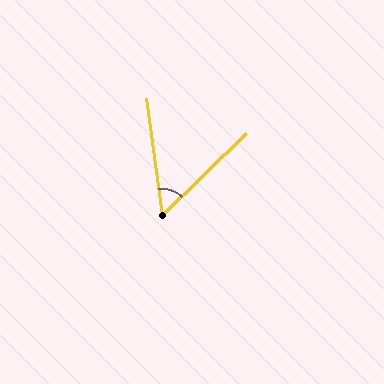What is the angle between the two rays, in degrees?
Approximately 53 degrees.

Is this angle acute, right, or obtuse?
It is acute.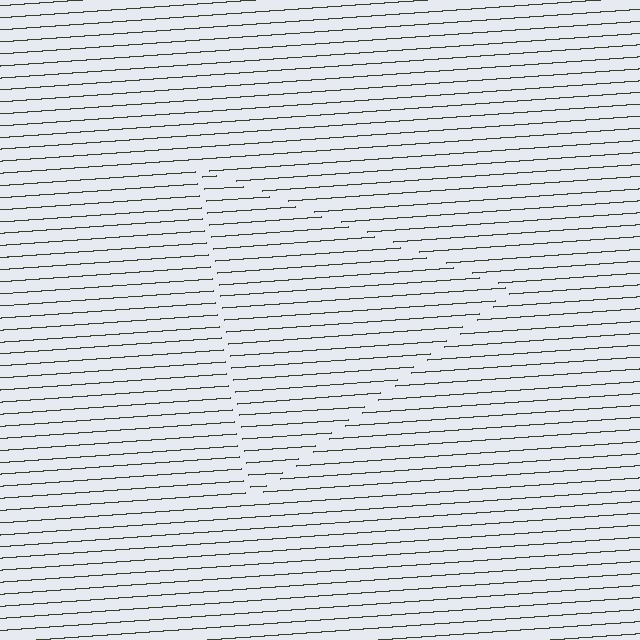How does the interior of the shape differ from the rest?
The interior of the shape contains the same grating, shifted by half a period — the contour is defined by the phase discontinuity where line-ends from the inner and outer gratings abut.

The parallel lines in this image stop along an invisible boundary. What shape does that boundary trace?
An illusory triangle. The interior of the shape contains the same grating, shifted by half a period — the contour is defined by the phase discontinuity where line-ends from the inner and outer gratings abut.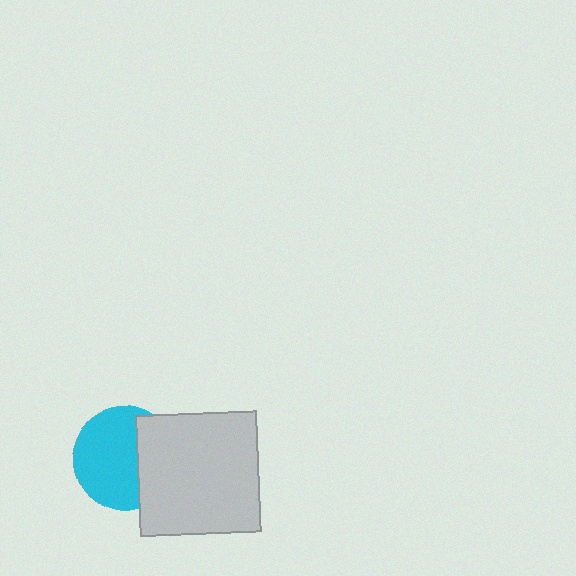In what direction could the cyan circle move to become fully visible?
The cyan circle could move left. That would shift it out from behind the light gray square entirely.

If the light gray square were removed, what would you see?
You would see the complete cyan circle.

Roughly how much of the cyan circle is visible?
About half of it is visible (roughly 64%).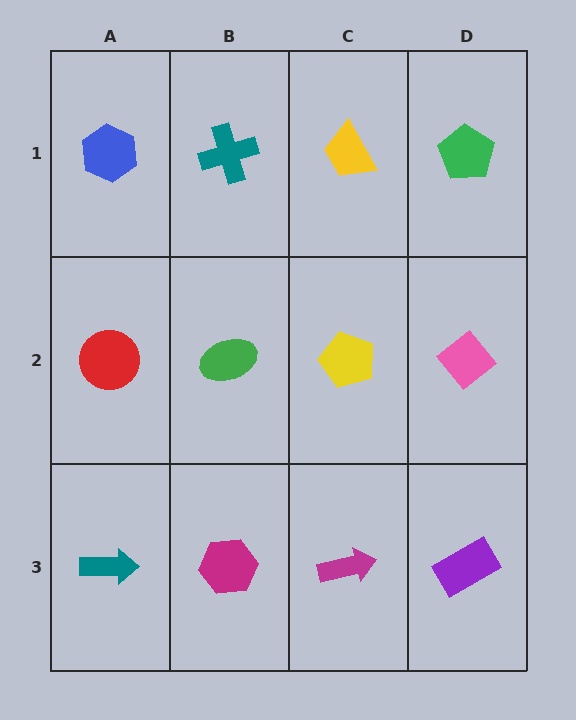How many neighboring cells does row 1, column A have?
2.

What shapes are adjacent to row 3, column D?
A pink diamond (row 2, column D), a magenta arrow (row 3, column C).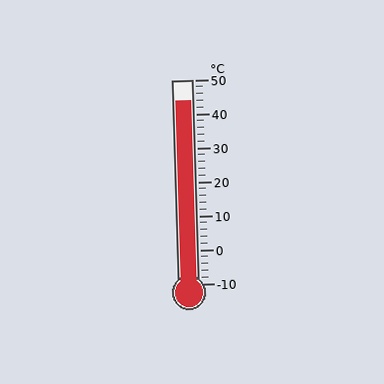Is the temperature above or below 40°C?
The temperature is above 40°C.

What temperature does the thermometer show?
The thermometer shows approximately 44°C.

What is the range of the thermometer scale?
The thermometer scale ranges from -10°C to 50°C.